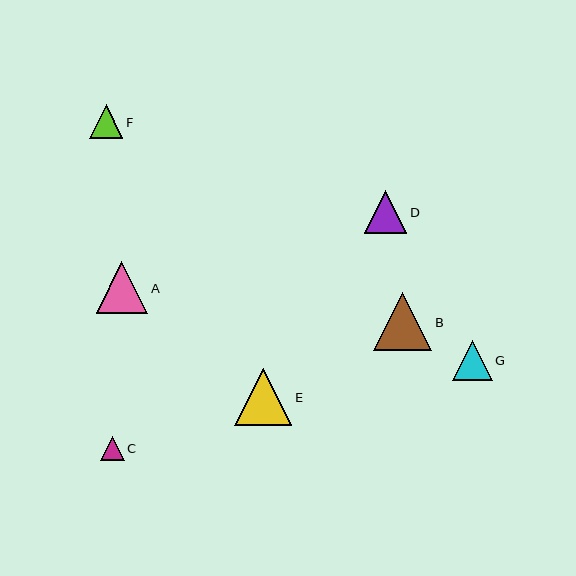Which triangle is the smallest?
Triangle C is the smallest with a size of approximately 24 pixels.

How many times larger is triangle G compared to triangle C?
Triangle G is approximately 1.7 times the size of triangle C.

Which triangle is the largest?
Triangle B is the largest with a size of approximately 58 pixels.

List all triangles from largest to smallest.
From largest to smallest: B, E, A, D, G, F, C.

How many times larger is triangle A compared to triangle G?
Triangle A is approximately 1.3 times the size of triangle G.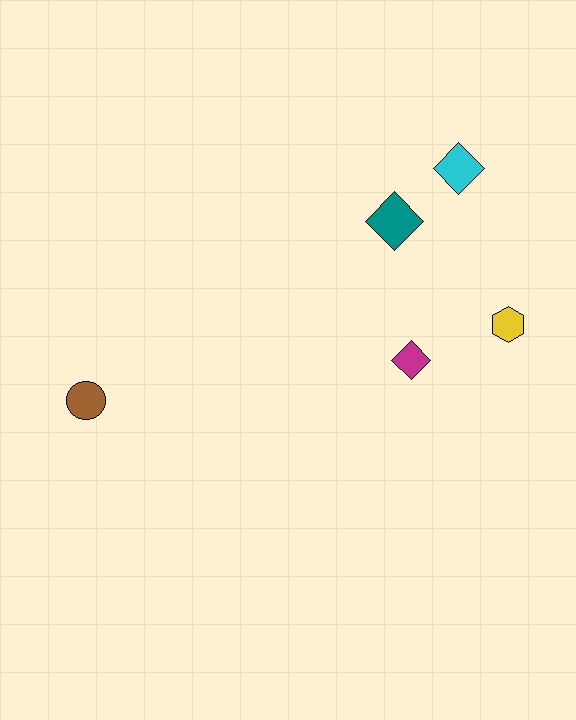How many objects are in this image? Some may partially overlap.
There are 5 objects.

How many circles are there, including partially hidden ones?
There is 1 circle.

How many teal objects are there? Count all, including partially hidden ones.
There is 1 teal object.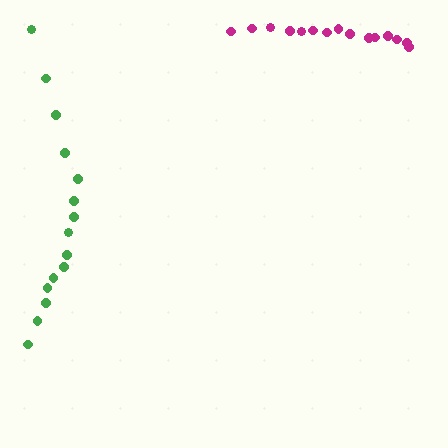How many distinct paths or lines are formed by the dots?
There are 2 distinct paths.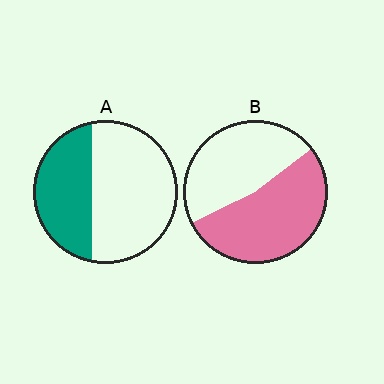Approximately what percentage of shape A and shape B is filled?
A is approximately 40% and B is approximately 55%.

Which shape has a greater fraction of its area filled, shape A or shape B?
Shape B.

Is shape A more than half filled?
No.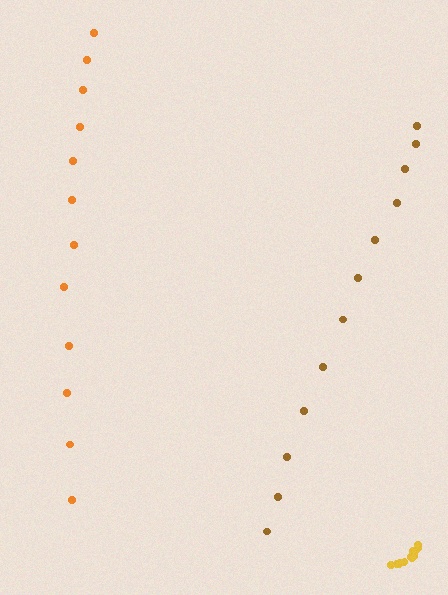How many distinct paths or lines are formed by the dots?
There are 3 distinct paths.